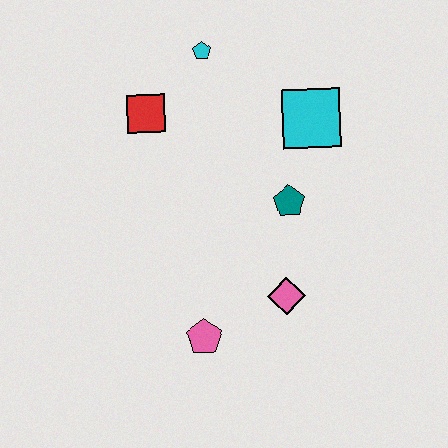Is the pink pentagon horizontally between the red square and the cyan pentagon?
Yes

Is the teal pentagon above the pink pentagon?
Yes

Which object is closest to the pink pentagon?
The pink diamond is closest to the pink pentagon.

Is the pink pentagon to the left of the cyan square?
Yes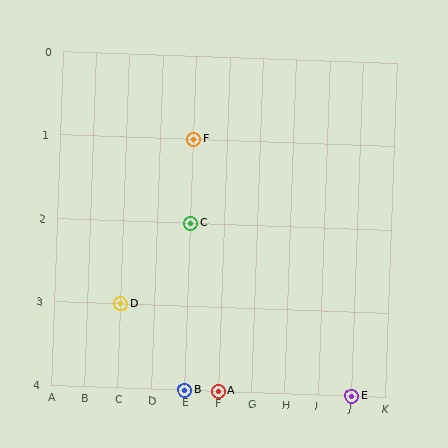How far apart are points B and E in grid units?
Points B and E are 5 columns apart.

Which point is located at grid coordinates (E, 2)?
Point C is at (E, 2).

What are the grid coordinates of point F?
Point F is at grid coordinates (E, 1).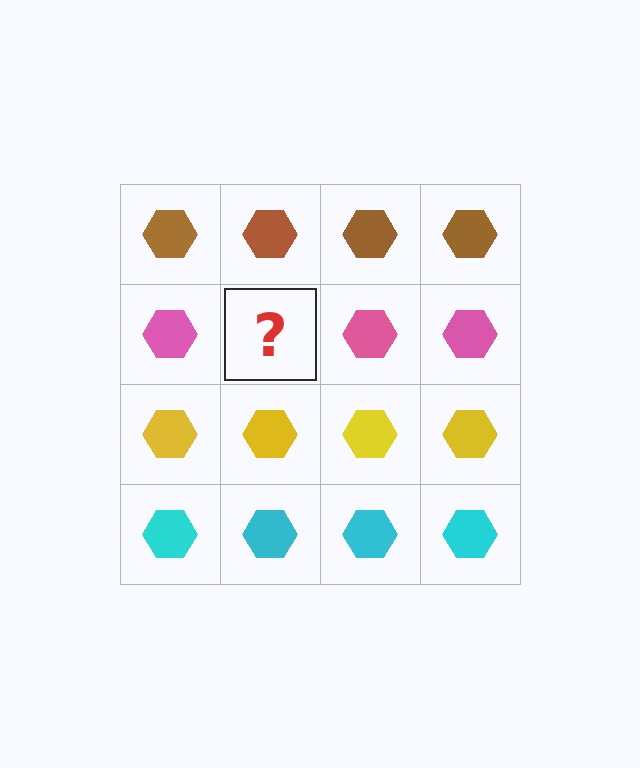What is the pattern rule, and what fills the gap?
The rule is that each row has a consistent color. The gap should be filled with a pink hexagon.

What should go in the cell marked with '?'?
The missing cell should contain a pink hexagon.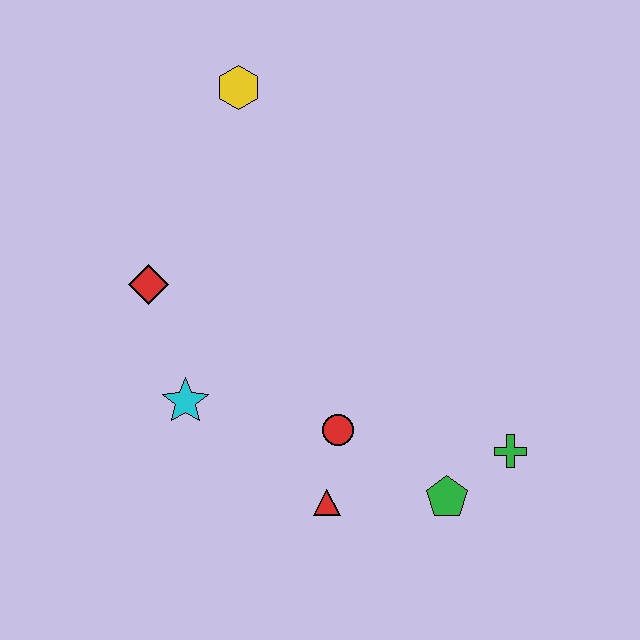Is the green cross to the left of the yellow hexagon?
No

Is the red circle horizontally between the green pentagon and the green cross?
No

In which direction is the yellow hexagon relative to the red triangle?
The yellow hexagon is above the red triangle.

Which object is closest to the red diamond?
The cyan star is closest to the red diamond.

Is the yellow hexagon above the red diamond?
Yes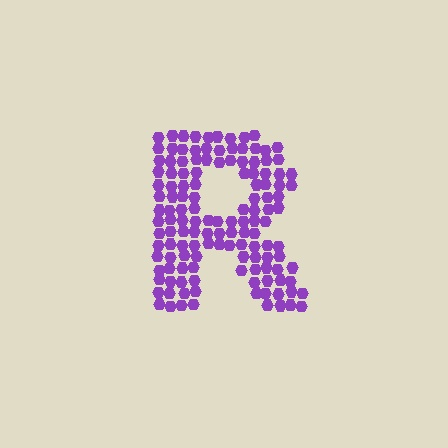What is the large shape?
The large shape is the letter R.